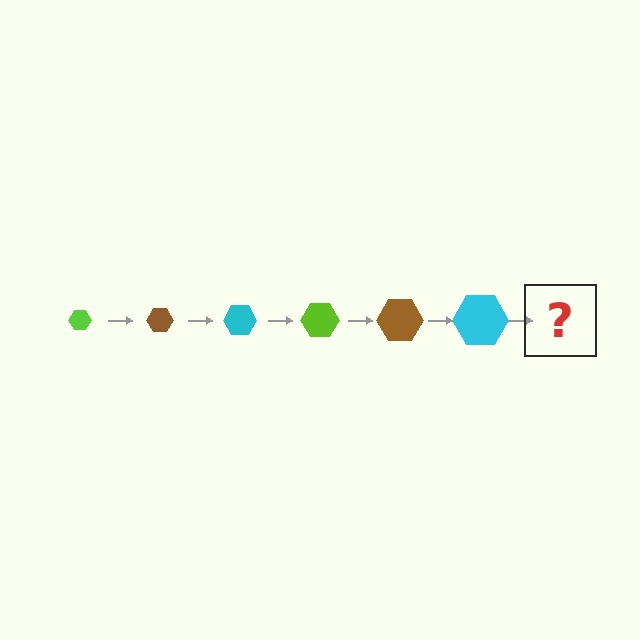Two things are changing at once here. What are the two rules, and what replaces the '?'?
The two rules are that the hexagon grows larger each step and the color cycles through lime, brown, and cyan. The '?' should be a lime hexagon, larger than the previous one.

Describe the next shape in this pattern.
It should be a lime hexagon, larger than the previous one.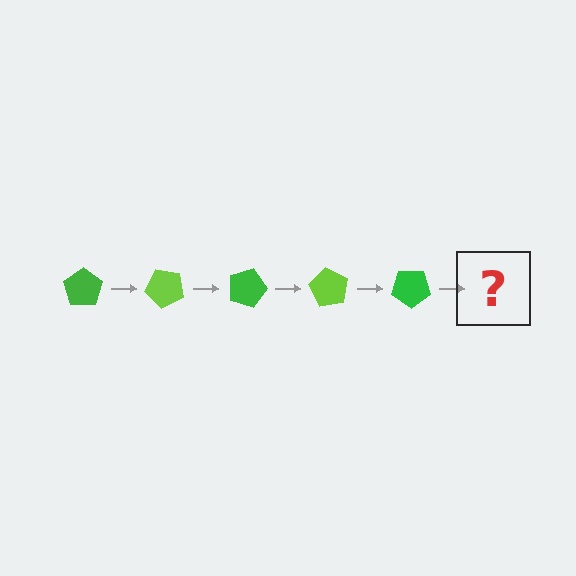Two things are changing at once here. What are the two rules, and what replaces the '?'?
The two rules are that it rotates 45 degrees each step and the color cycles through green and lime. The '?' should be a lime pentagon, rotated 225 degrees from the start.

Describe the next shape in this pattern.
It should be a lime pentagon, rotated 225 degrees from the start.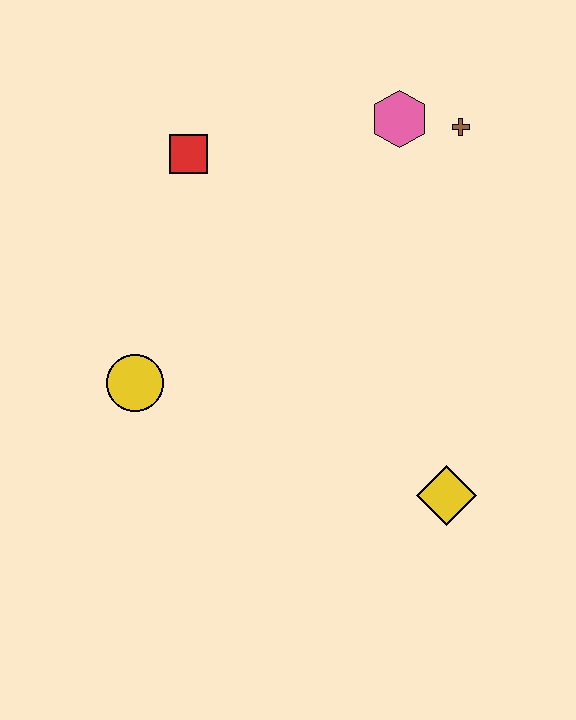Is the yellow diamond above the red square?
No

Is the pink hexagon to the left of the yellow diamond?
Yes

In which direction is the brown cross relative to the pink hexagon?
The brown cross is to the right of the pink hexagon.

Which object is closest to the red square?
The pink hexagon is closest to the red square.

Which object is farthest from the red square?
The yellow diamond is farthest from the red square.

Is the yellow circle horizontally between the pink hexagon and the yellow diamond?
No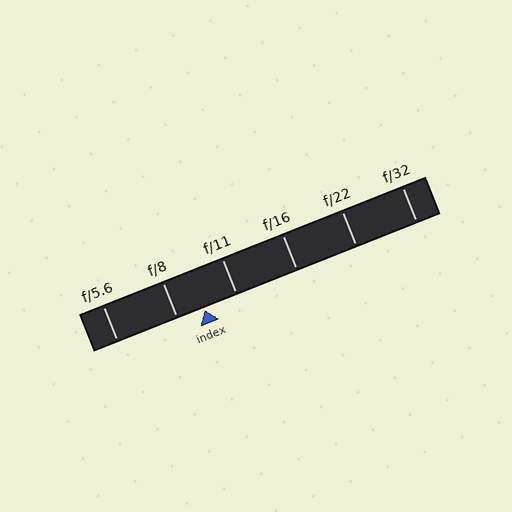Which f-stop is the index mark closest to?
The index mark is closest to f/8.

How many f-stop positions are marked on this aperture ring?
There are 6 f-stop positions marked.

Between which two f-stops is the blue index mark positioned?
The index mark is between f/8 and f/11.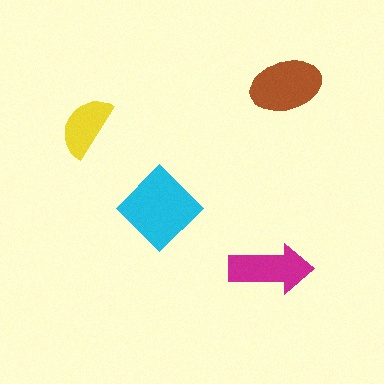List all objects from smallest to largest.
The yellow semicircle, the magenta arrow, the brown ellipse, the cyan diamond.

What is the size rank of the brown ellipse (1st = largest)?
2nd.